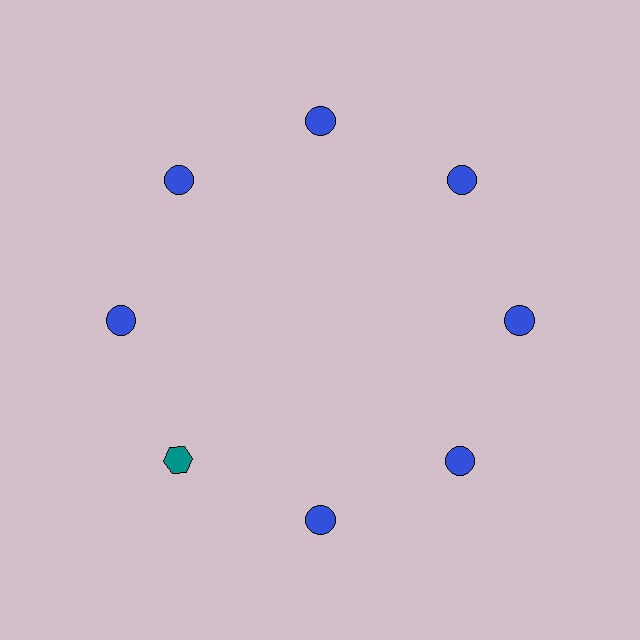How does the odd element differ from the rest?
It differs in both color (teal instead of blue) and shape (hexagon instead of circle).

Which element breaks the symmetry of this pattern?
The teal hexagon at roughly the 8 o'clock position breaks the symmetry. All other shapes are blue circles.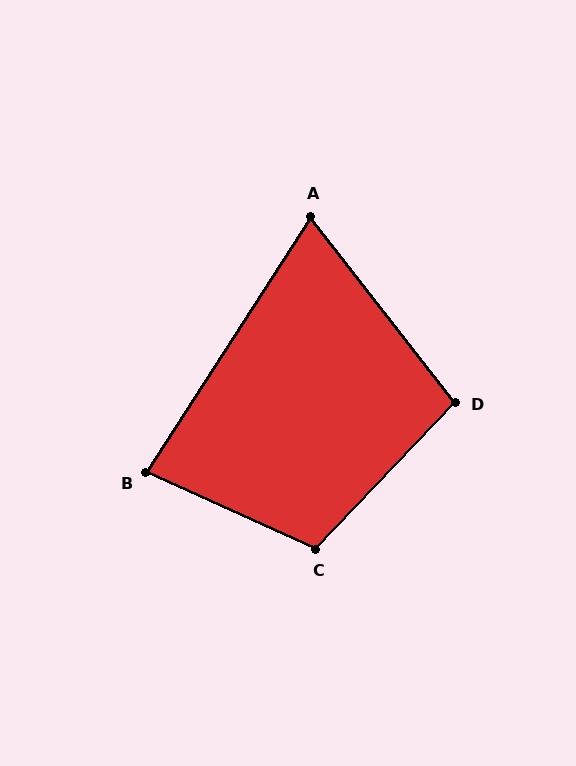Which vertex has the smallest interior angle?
A, at approximately 71 degrees.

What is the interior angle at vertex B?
Approximately 82 degrees (acute).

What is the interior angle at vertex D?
Approximately 98 degrees (obtuse).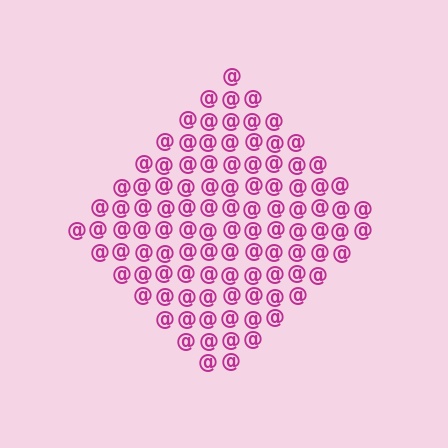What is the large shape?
The large shape is a diamond.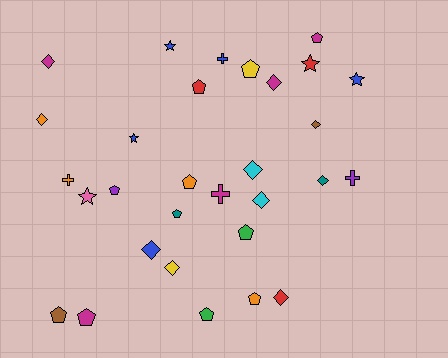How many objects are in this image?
There are 30 objects.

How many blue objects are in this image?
There are 5 blue objects.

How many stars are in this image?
There are 5 stars.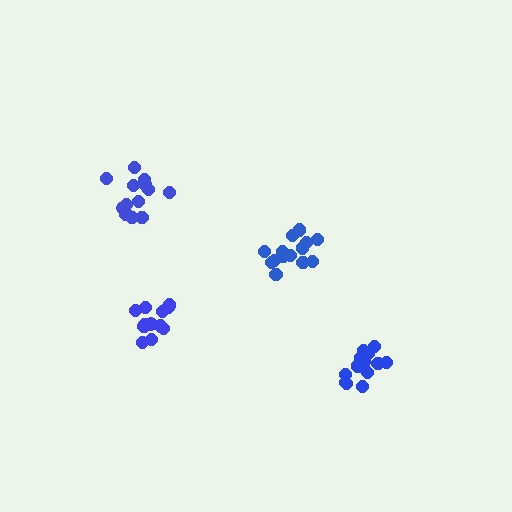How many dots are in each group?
Group 1: 14 dots, Group 2: 12 dots, Group 3: 14 dots, Group 4: 14 dots (54 total).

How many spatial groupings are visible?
There are 4 spatial groupings.